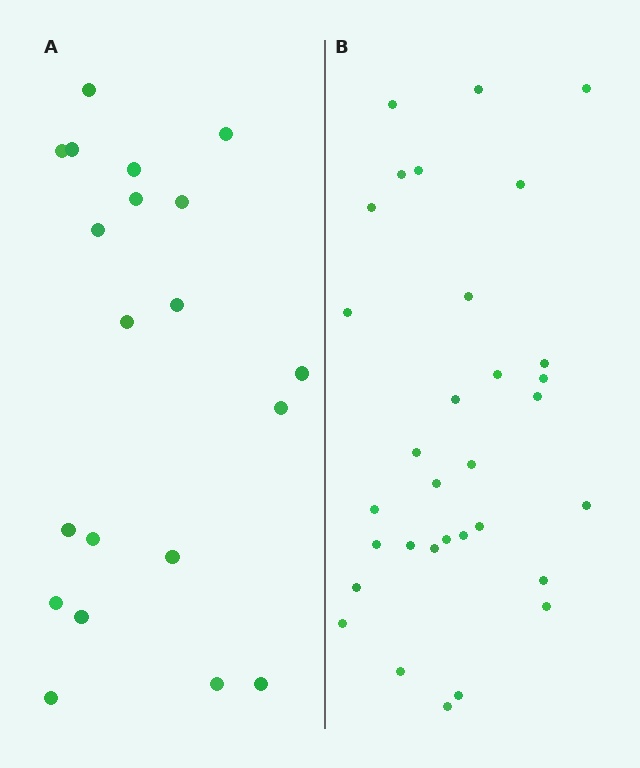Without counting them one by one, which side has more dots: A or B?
Region B (the right region) has more dots.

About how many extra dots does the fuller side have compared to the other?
Region B has roughly 12 or so more dots than region A.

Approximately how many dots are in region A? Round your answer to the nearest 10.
About 20 dots.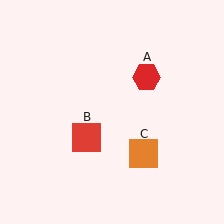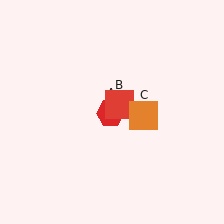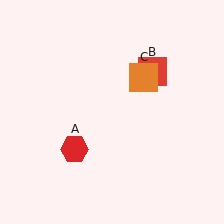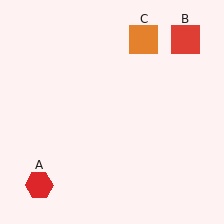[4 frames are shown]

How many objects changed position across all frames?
3 objects changed position: red hexagon (object A), red square (object B), orange square (object C).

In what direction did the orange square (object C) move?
The orange square (object C) moved up.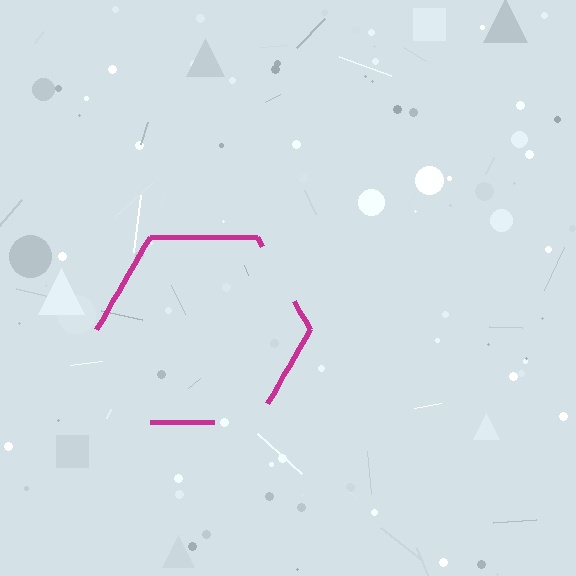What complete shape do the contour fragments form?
The contour fragments form a hexagon.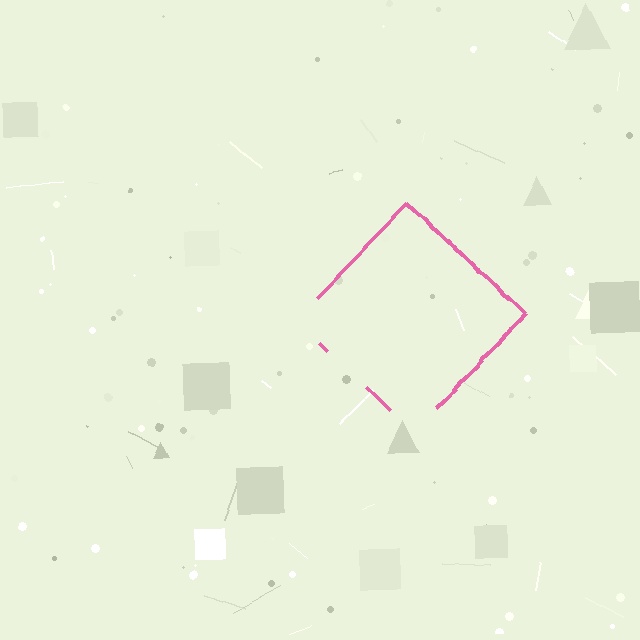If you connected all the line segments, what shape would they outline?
They would outline a diamond.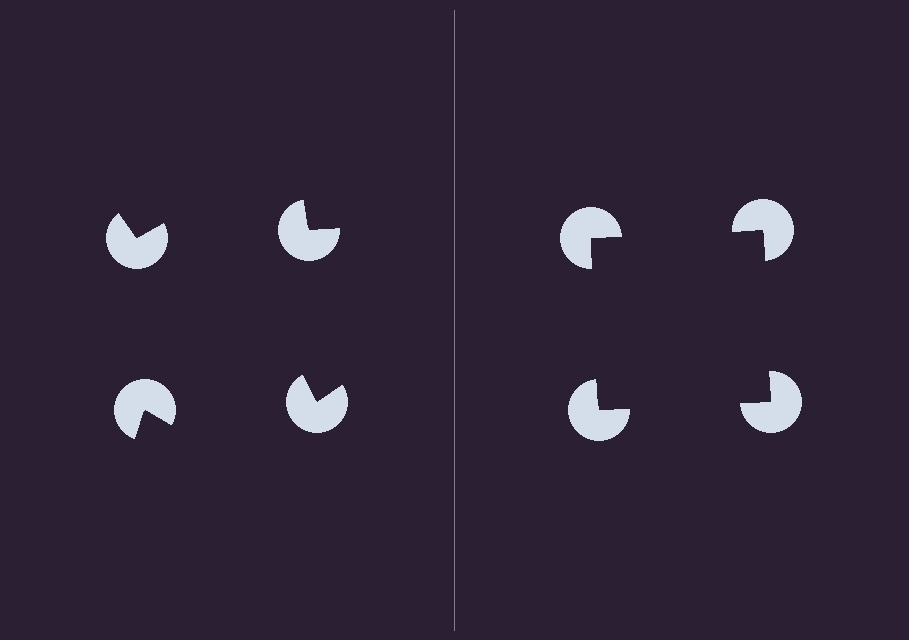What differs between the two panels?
The pac-man discs are positioned identically on both sides; only the wedge orientations differ. On the right they align to a square; on the left they are misaligned.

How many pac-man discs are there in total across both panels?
8 — 4 on each side.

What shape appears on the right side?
An illusory square.